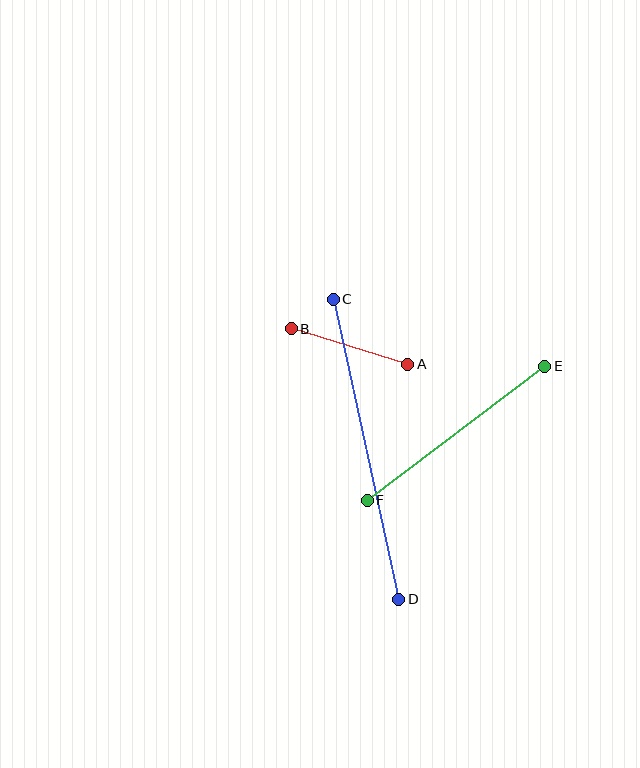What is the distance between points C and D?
The distance is approximately 307 pixels.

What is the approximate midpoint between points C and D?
The midpoint is at approximately (366, 449) pixels.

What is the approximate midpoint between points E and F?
The midpoint is at approximately (456, 433) pixels.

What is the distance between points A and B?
The distance is approximately 122 pixels.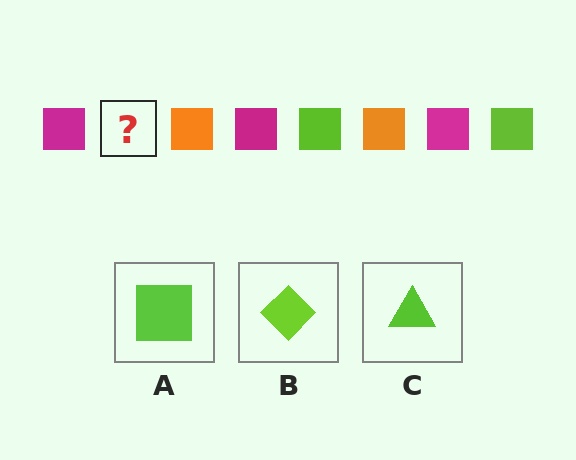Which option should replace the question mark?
Option A.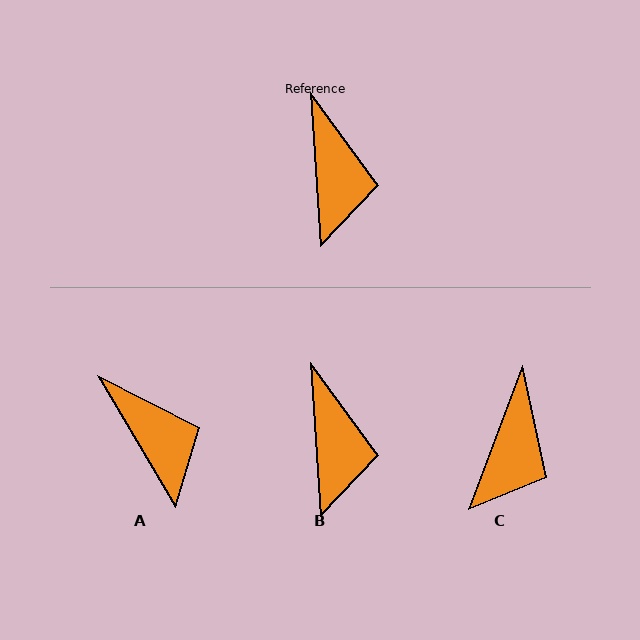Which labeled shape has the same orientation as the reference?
B.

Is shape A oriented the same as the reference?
No, it is off by about 27 degrees.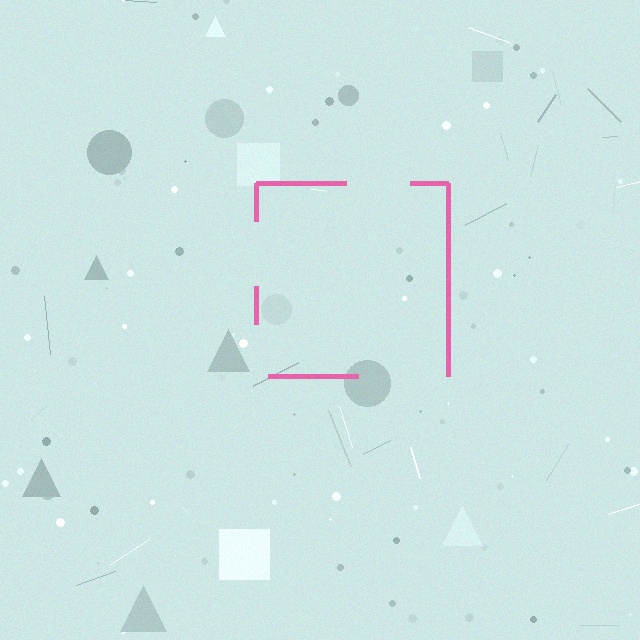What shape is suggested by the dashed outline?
The dashed outline suggests a square.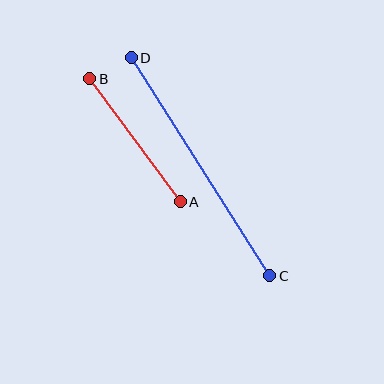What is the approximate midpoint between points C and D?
The midpoint is at approximately (200, 167) pixels.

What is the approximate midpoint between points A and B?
The midpoint is at approximately (135, 140) pixels.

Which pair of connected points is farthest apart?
Points C and D are farthest apart.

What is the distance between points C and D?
The distance is approximately 258 pixels.